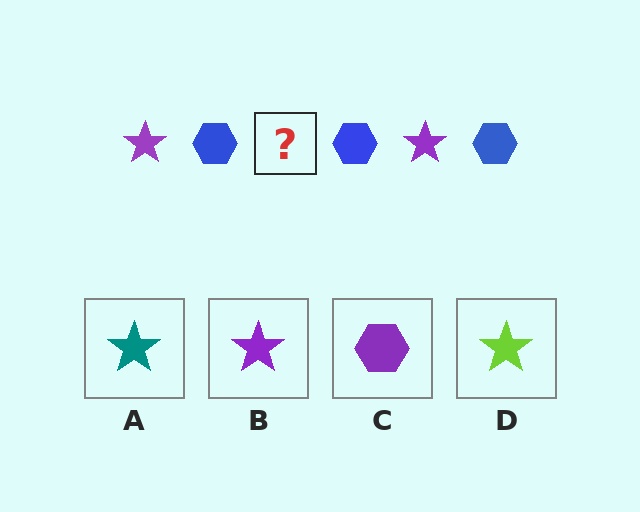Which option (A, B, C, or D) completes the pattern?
B.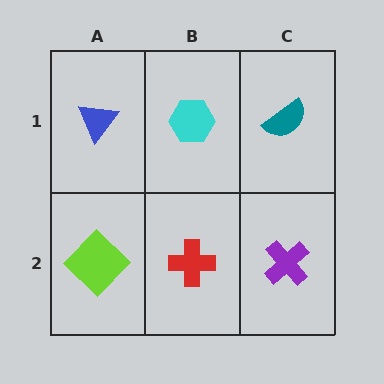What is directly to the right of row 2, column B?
A purple cross.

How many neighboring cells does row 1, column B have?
3.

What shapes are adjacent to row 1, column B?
A red cross (row 2, column B), a blue triangle (row 1, column A), a teal semicircle (row 1, column C).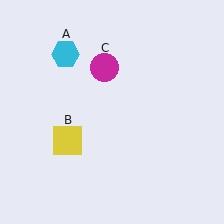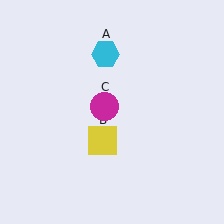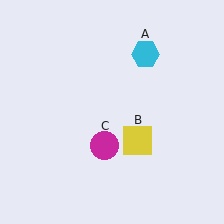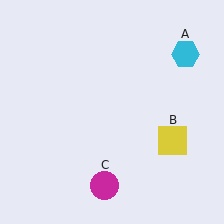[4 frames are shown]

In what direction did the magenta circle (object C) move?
The magenta circle (object C) moved down.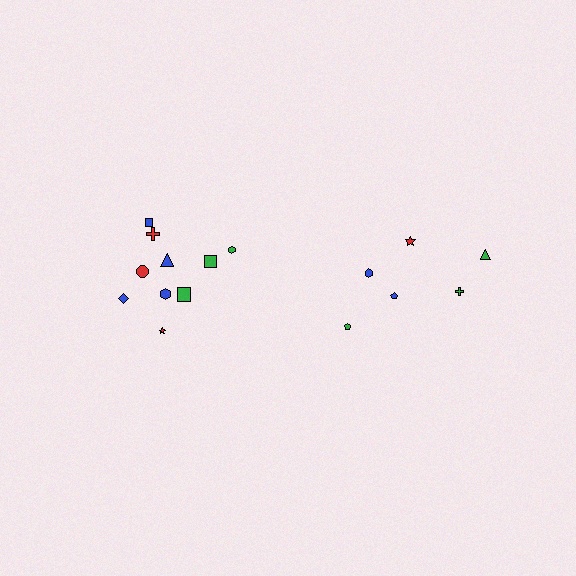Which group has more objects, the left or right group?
The left group.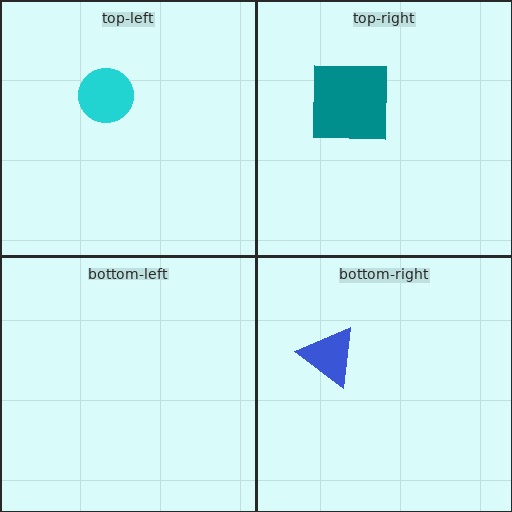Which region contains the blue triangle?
The bottom-right region.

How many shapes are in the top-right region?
1.